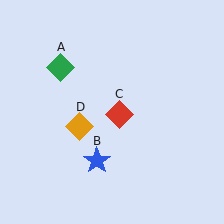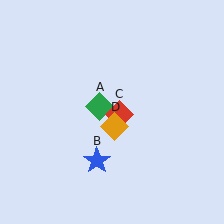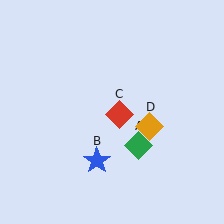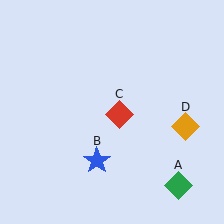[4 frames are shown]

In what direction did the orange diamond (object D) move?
The orange diamond (object D) moved right.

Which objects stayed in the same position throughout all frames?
Blue star (object B) and red diamond (object C) remained stationary.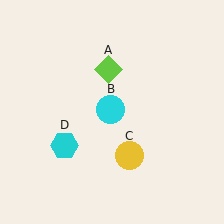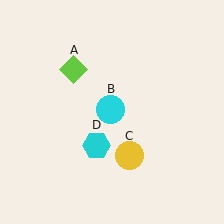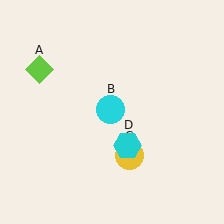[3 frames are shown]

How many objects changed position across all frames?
2 objects changed position: lime diamond (object A), cyan hexagon (object D).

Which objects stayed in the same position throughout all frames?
Cyan circle (object B) and yellow circle (object C) remained stationary.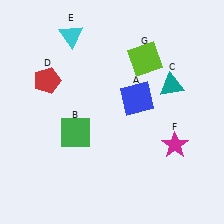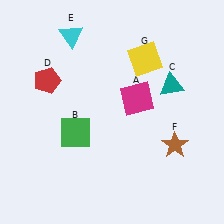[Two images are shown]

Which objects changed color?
A changed from blue to magenta. F changed from magenta to brown. G changed from lime to yellow.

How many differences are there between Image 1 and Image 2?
There are 3 differences between the two images.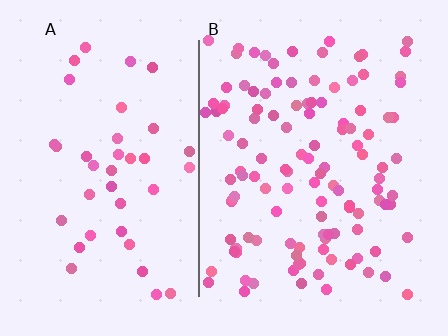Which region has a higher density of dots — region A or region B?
B (the right).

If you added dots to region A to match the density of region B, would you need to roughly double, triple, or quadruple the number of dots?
Approximately triple.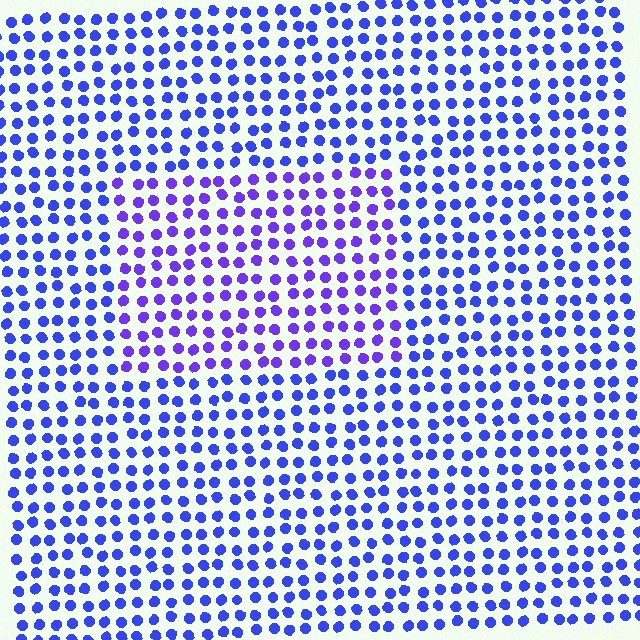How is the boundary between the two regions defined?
The boundary is defined purely by a slight shift in hue (about 26 degrees). Spacing, size, and orientation are identical on both sides.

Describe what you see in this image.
The image is filled with small blue elements in a uniform arrangement. A rectangle-shaped region is visible where the elements are tinted to a slightly different hue, forming a subtle color boundary.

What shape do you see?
I see a rectangle.